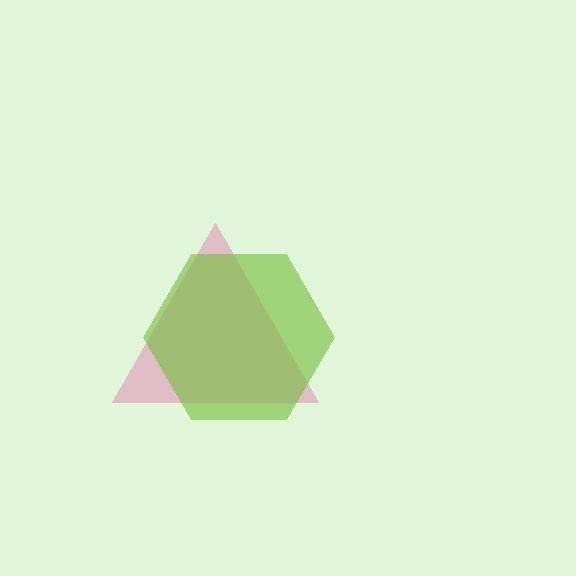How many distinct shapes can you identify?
There are 2 distinct shapes: a pink triangle, a lime hexagon.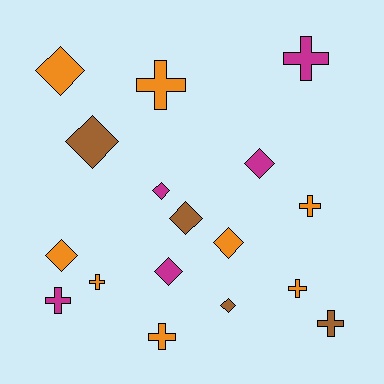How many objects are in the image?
There are 17 objects.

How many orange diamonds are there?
There are 3 orange diamonds.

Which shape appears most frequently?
Diamond, with 9 objects.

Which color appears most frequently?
Orange, with 8 objects.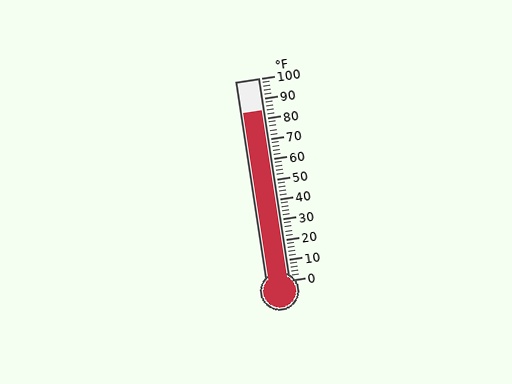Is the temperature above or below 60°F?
The temperature is above 60°F.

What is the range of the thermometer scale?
The thermometer scale ranges from 0°F to 100°F.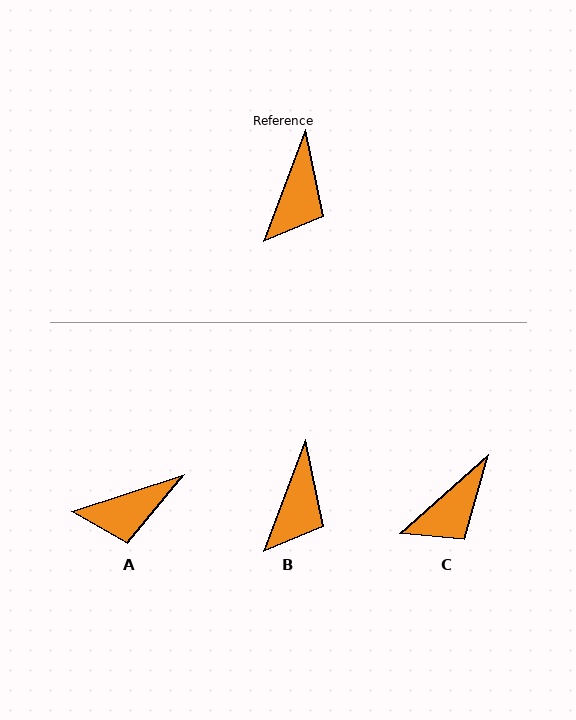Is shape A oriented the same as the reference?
No, it is off by about 51 degrees.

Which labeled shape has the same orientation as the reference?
B.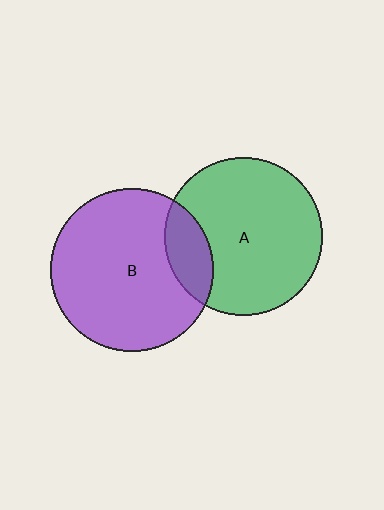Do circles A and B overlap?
Yes.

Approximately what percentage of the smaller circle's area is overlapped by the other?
Approximately 15%.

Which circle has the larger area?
Circle B (purple).